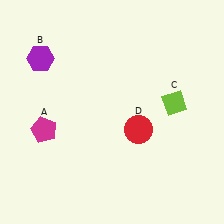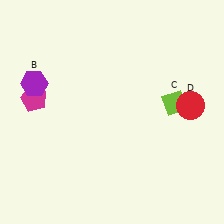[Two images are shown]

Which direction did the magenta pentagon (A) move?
The magenta pentagon (A) moved up.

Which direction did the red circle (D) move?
The red circle (D) moved right.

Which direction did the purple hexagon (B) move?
The purple hexagon (B) moved down.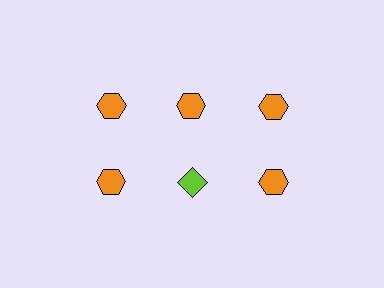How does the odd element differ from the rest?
It differs in both color (lime instead of orange) and shape (diamond instead of hexagon).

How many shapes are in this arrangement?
There are 6 shapes arranged in a grid pattern.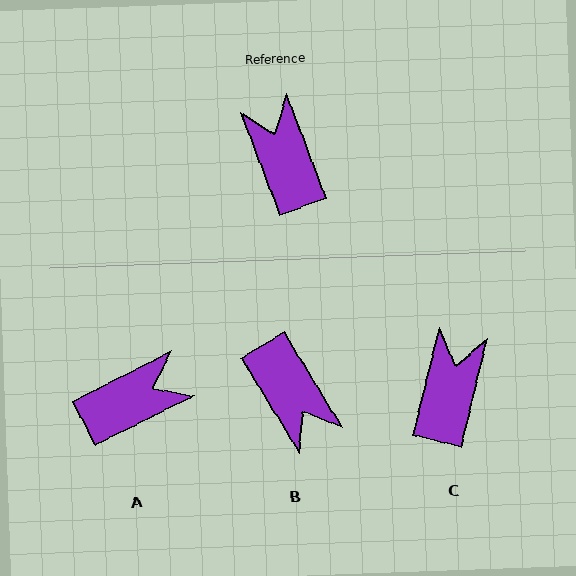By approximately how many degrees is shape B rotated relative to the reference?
Approximately 169 degrees clockwise.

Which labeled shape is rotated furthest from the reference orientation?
B, about 169 degrees away.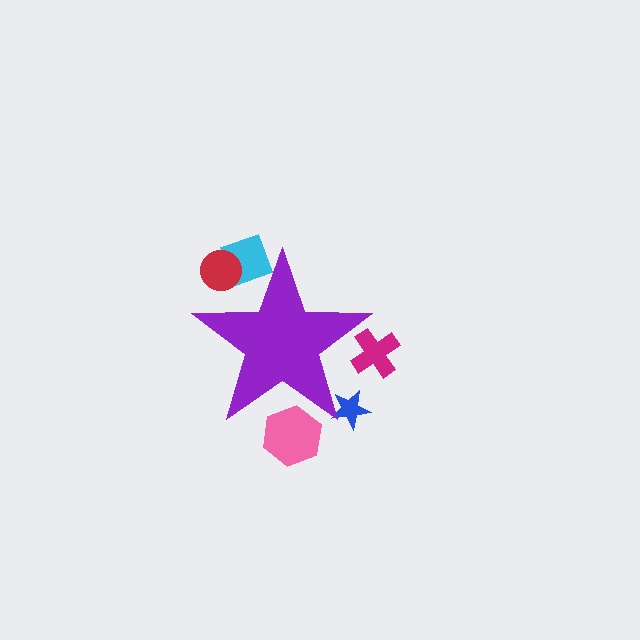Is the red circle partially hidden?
Yes, the red circle is partially hidden behind the purple star.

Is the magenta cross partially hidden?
Yes, the magenta cross is partially hidden behind the purple star.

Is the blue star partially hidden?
Yes, the blue star is partially hidden behind the purple star.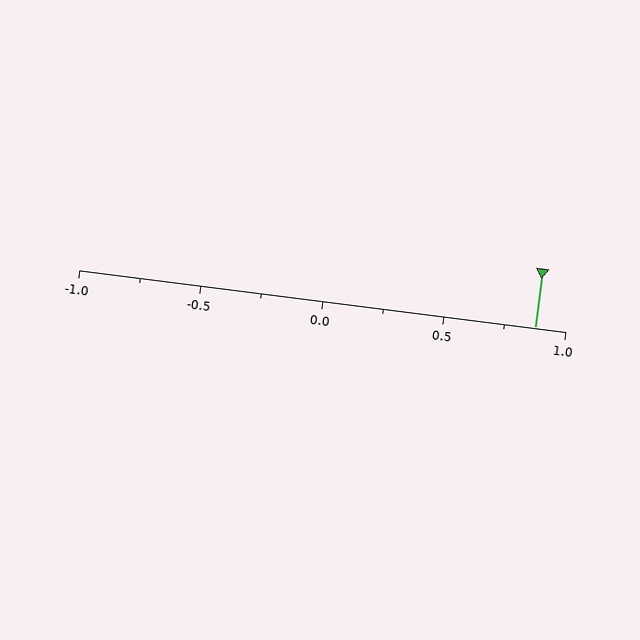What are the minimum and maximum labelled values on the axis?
The axis runs from -1.0 to 1.0.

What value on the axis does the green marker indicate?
The marker indicates approximately 0.88.